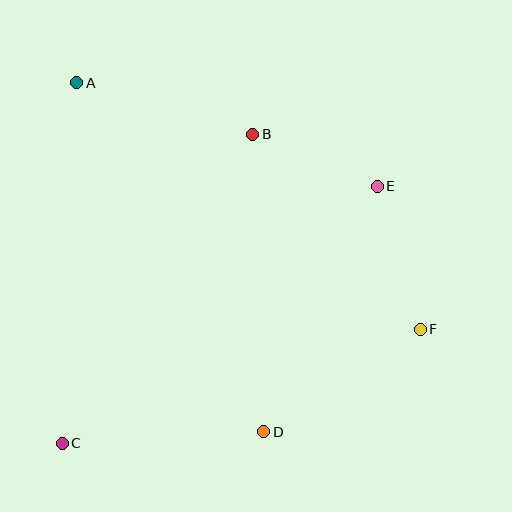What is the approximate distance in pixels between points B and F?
The distance between B and F is approximately 257 pixels.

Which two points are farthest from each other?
Points A and F are farthest from each other.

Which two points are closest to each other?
Points B and E are closest to each other.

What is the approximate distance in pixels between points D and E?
The distance between D and E is approximately 270 pixels.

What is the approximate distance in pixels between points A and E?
The distance between A and E is approximately 318 pixels.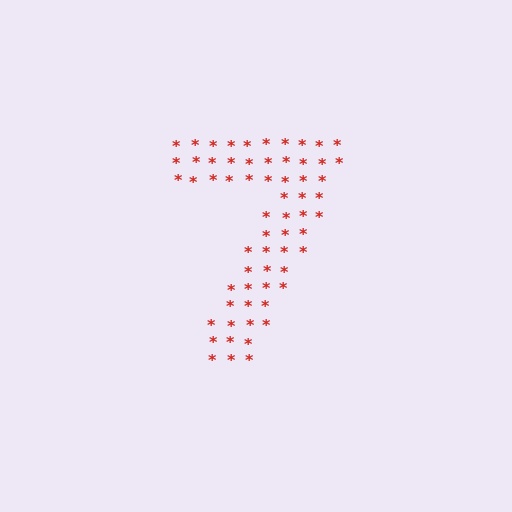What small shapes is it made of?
It is made of small asterisks.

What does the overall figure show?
The overall figure shows the digit 7.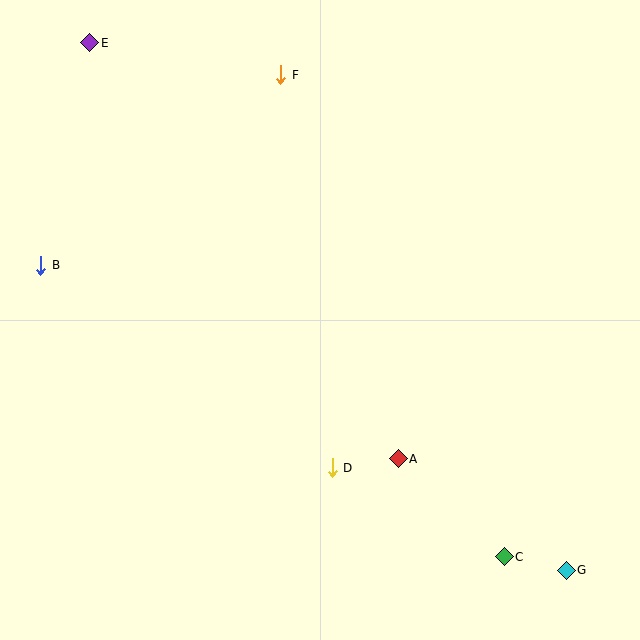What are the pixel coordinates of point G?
Point G is at (566, 570).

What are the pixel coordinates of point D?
Point D is at (332, 468).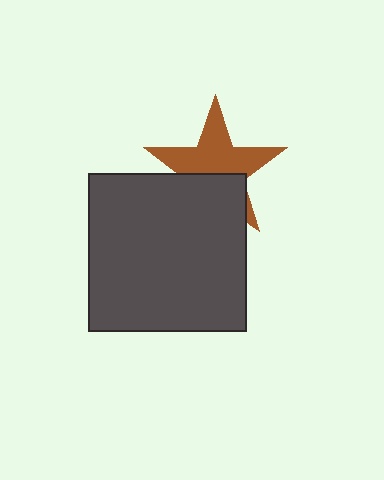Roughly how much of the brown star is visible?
About half of it is visible (roughly 60%).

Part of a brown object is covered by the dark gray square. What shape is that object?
It is a star.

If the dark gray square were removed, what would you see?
You would see the complete brown star.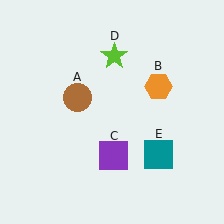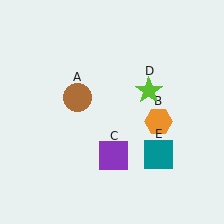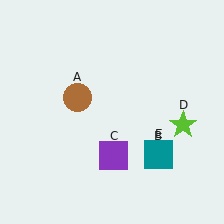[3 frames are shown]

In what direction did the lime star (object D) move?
The lime star (object D) moved down and to the right.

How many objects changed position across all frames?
2 objects changed position: orange hexagon (object B), lime star (object D).